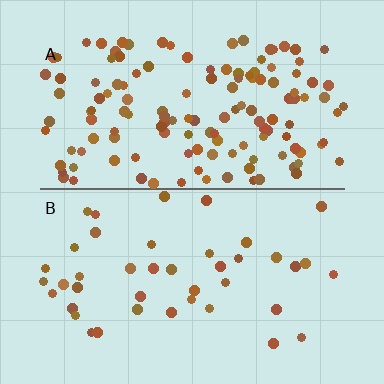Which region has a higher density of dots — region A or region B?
A (the top).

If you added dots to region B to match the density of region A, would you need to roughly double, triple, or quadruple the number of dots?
Approximately triple.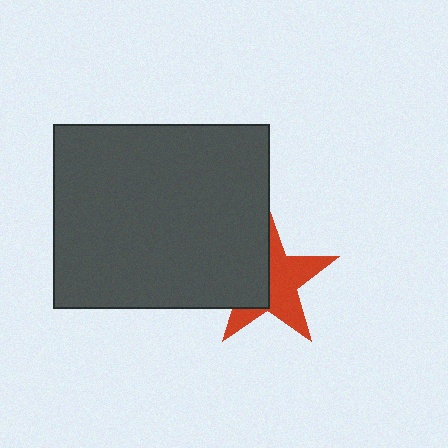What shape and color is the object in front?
The object in front is a dark gray rectangle.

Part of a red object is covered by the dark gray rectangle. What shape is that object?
It is a star.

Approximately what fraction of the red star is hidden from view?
Roughly 44% of the red star is hidden behind the dark gray rectangle.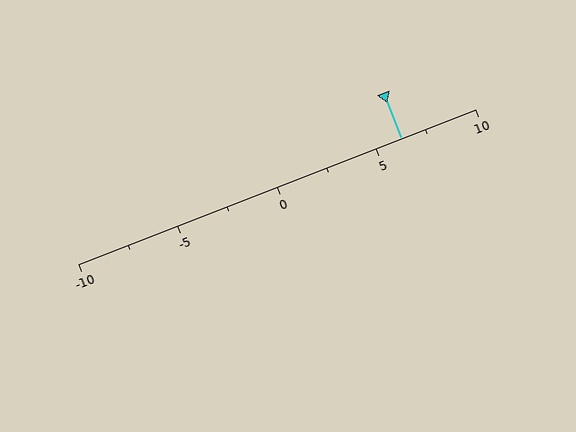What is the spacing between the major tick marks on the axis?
The major ticks are spaced 5 apart.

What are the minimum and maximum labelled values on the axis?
The axis runs from -10 to 10.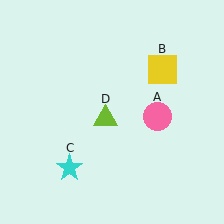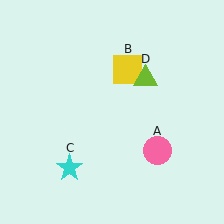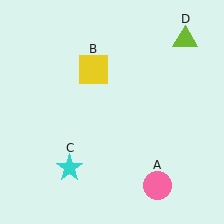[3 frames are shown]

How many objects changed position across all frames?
3 objects changed position: pink circle (object A), yellow square (object B), lime triangle (object D).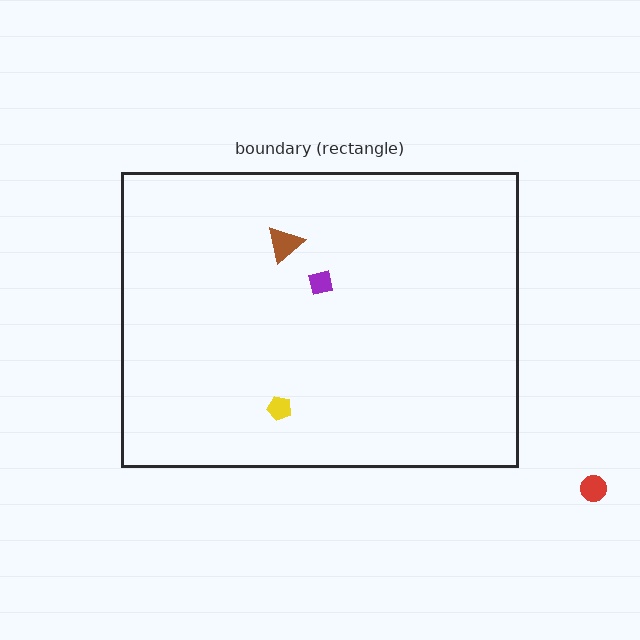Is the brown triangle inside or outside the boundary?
Inside.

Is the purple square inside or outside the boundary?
Inside.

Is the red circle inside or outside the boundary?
Outside.